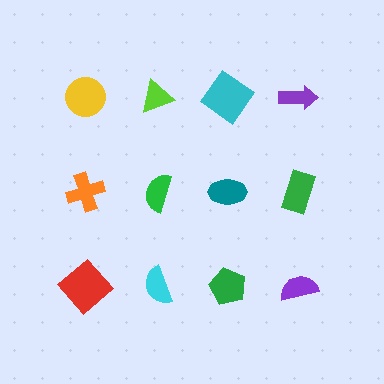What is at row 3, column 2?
A cyan semicircle.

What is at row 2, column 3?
A teal ellipse.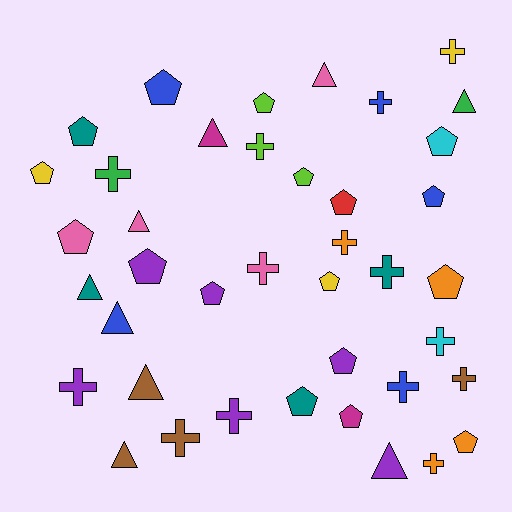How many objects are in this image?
There are 40 objects.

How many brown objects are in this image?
There are 4 brown objects.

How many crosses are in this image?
There are 14 crosses.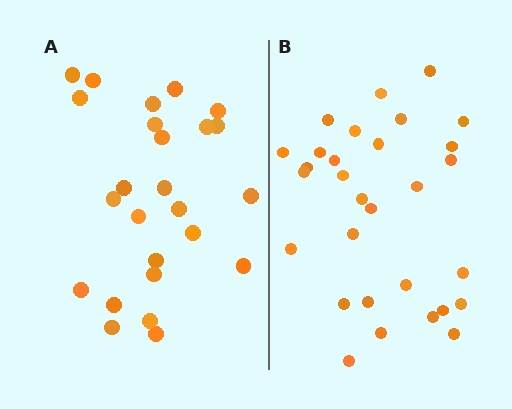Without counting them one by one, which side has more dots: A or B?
Region B (the right region) has more dots.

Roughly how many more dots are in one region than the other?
Region B has about 5 more dots than region A.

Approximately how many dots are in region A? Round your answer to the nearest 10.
About 20 dots. (The exact count is 25, which rounds to 20.)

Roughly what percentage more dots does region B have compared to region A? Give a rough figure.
About 20% more.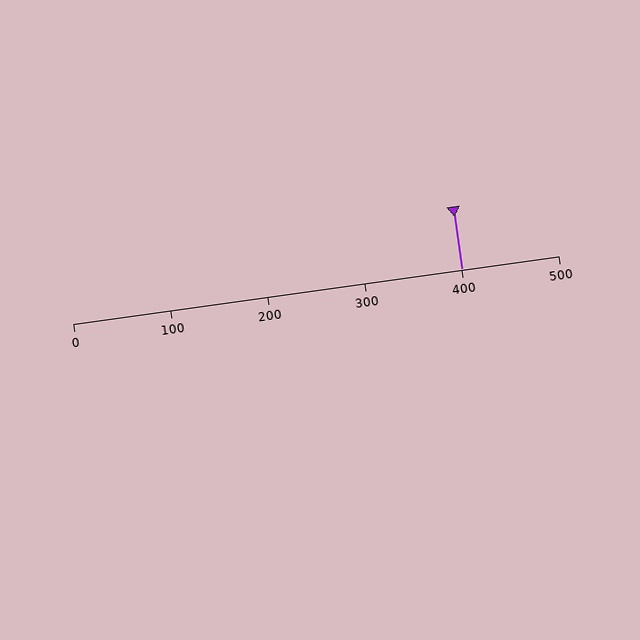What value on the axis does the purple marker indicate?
The marker indicates approximately 400.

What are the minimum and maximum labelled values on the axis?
The axis runs from 0 to 500.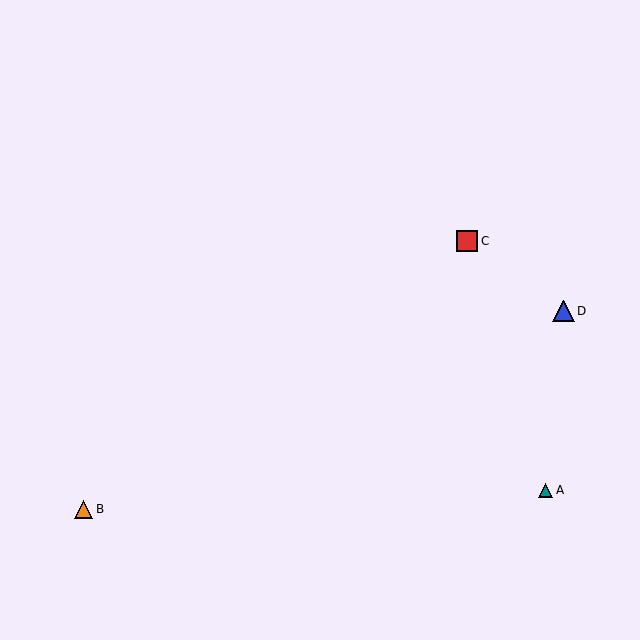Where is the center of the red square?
The center of the red square is at (467, 241).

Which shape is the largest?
The blue triangle (labeled D) is the largest.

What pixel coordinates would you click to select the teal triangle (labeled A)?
Click at (546, 490) to select the teal triangle A.